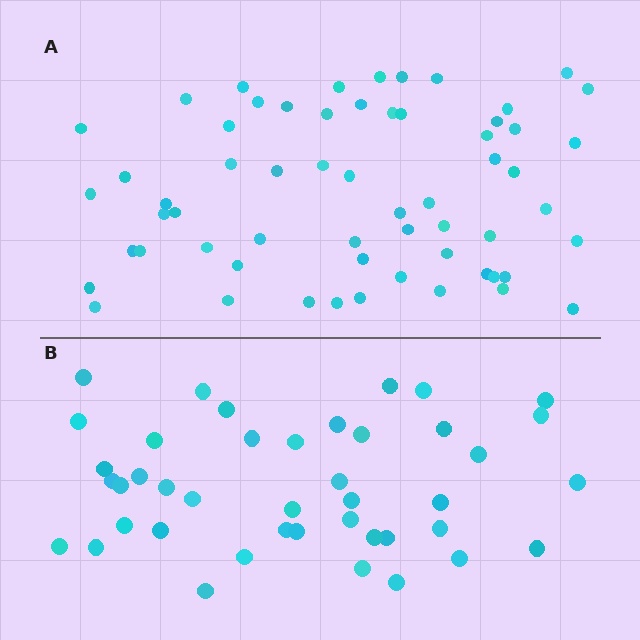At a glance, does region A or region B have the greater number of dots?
Region A (the top region) has more dots.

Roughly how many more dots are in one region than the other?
Region A has approximately 20 more dots than region B.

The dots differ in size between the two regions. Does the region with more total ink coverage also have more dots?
No. Region B has more total ink coverage because its dots are larger, but region A actually contains more individual dots. Total area can be misleading — the number of items is what matters here.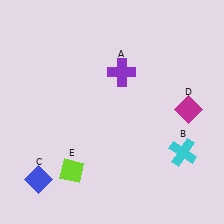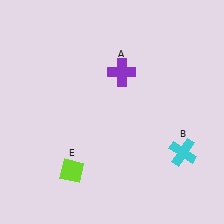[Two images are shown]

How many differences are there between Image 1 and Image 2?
There are 2 differences between the two images.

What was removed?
The blue diamond (C), the magenta diamond (D) were removed in Image 2.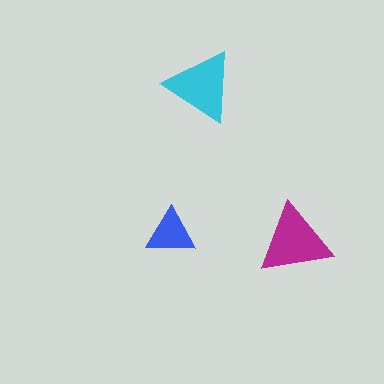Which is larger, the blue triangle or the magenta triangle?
The magenta one.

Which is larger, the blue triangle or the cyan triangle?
The cyan one.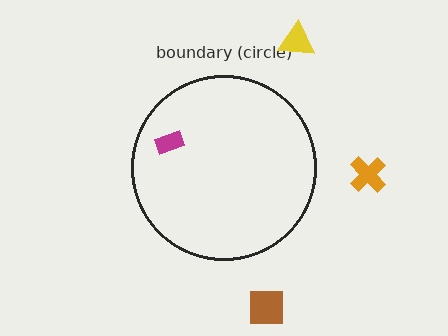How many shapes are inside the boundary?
1 inside, 3 outside.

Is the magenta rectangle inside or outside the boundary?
Inside.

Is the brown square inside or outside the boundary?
Outside.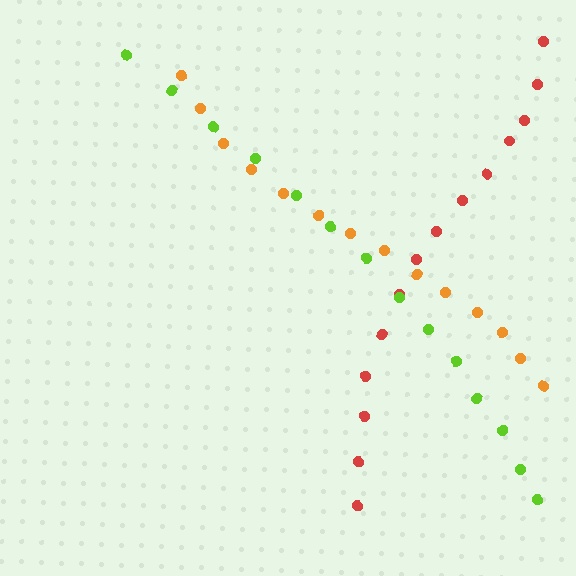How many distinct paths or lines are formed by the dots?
There are 3 distinct paths.